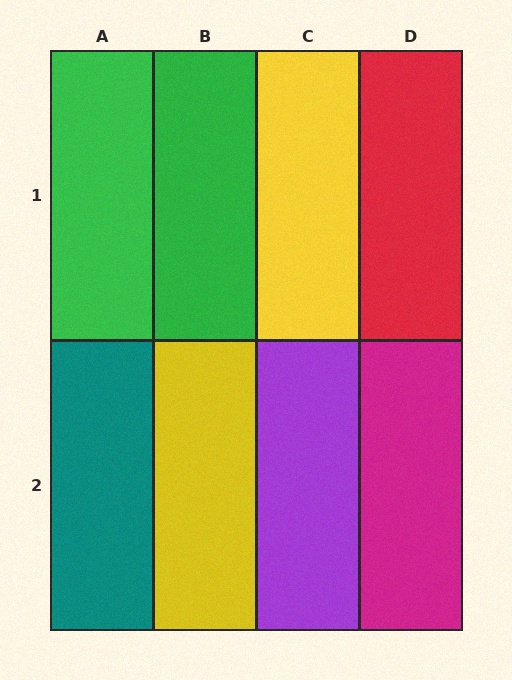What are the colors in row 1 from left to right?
Green, green, yellow, red.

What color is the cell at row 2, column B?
Yellow.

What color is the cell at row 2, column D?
Magenta.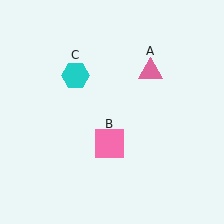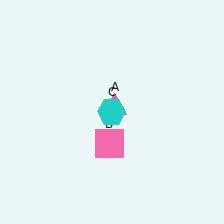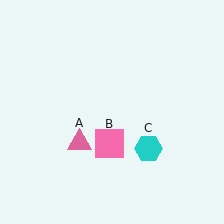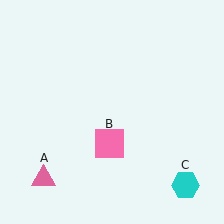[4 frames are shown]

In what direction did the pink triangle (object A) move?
The pink triangle (object A) moved down and to the left.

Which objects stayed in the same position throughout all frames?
Pink square (object B) remained stationary.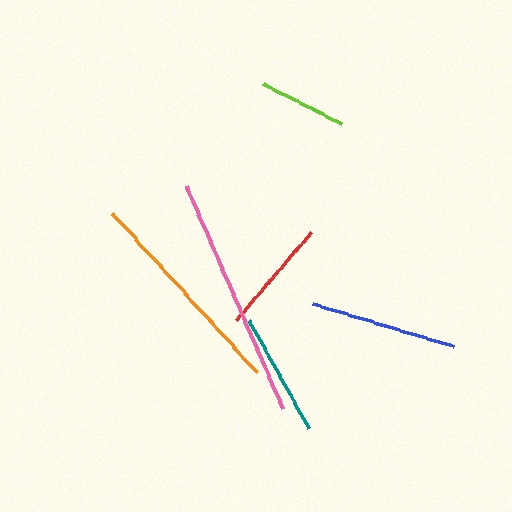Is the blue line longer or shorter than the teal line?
The blue line is longer than the teal line.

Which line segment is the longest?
The pink line is the longest at approximately 243 pixels.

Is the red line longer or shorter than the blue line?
The blue line is longer than the red line.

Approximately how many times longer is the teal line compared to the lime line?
The teal line is approximately 1.4 times the length of the lime line.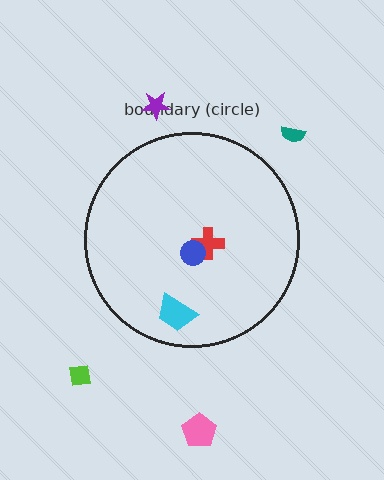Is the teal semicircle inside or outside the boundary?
Outside.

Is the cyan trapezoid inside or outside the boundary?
Inside.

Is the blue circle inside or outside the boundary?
Inside.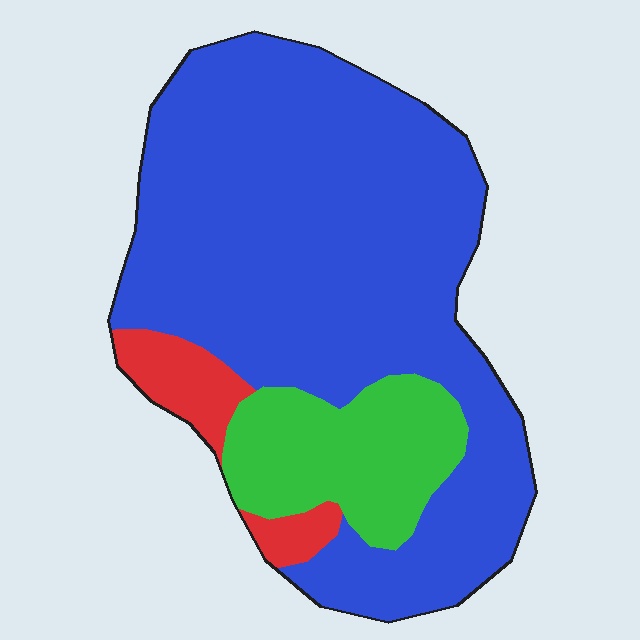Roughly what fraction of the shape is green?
Green covers 17% of the shape.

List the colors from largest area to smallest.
From largest to smallest: blue, green, red.